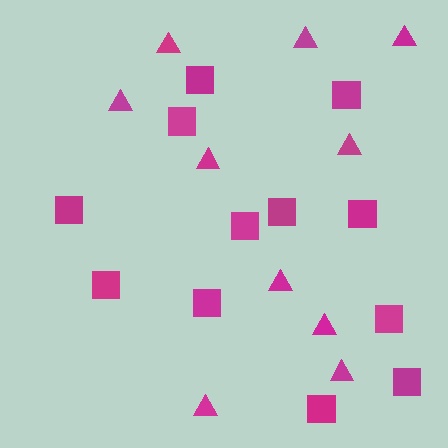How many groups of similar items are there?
There are 2 groups: one group of squares (12) and one group of triangles (10).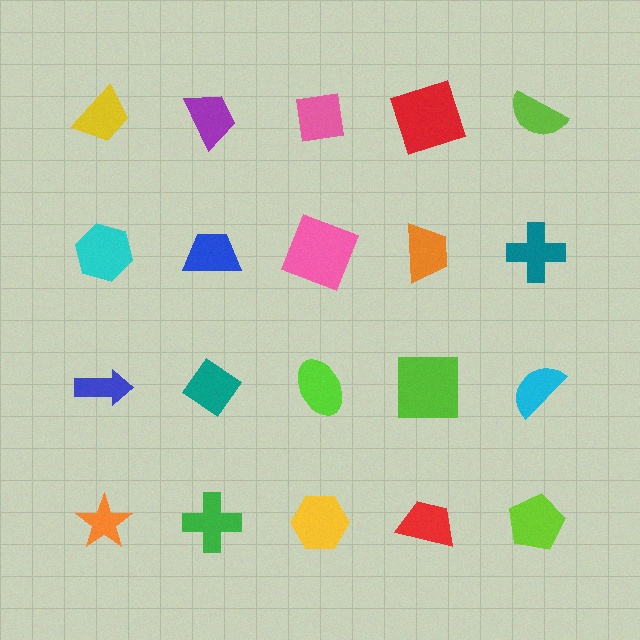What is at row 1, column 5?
A lime semicircle.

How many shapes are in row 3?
5 shapes.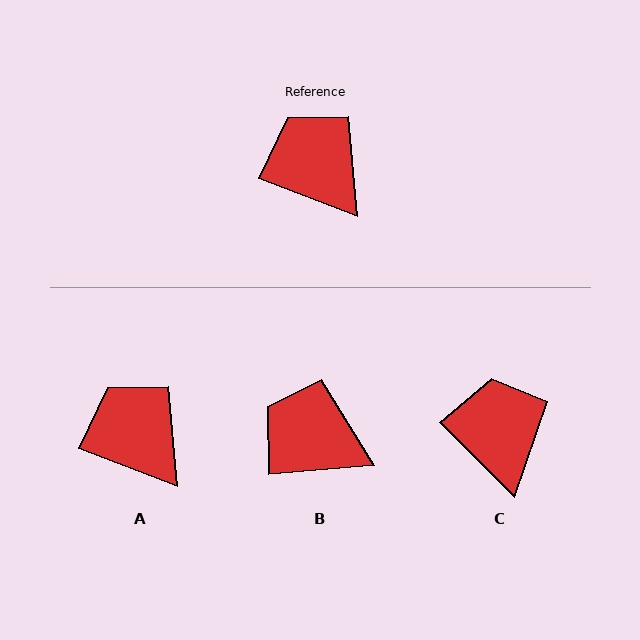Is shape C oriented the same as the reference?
No, it is off by about 24 degrees.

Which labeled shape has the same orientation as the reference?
A.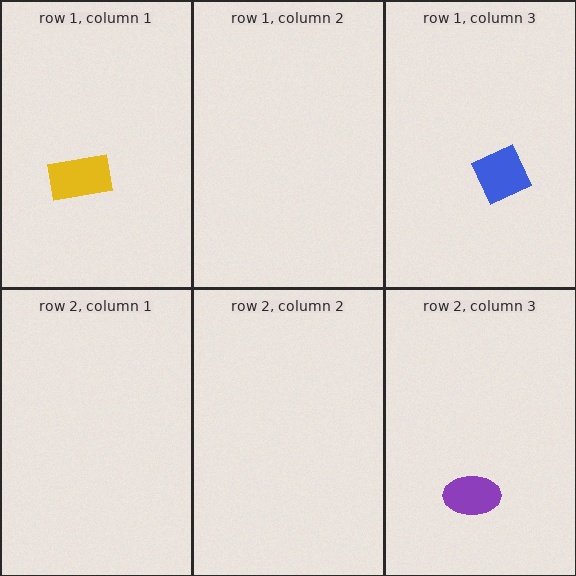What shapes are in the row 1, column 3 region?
The blue diamond.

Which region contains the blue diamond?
The row 1, column 3 region.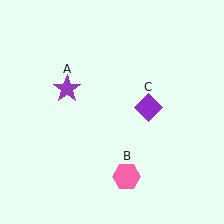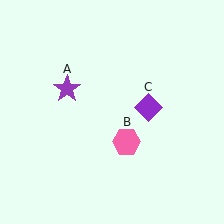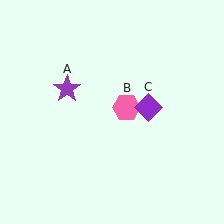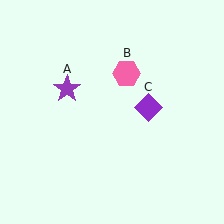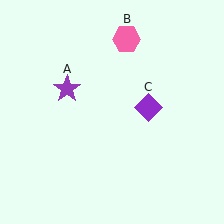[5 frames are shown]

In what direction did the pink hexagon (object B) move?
The pink hexagon (object B) moved up.